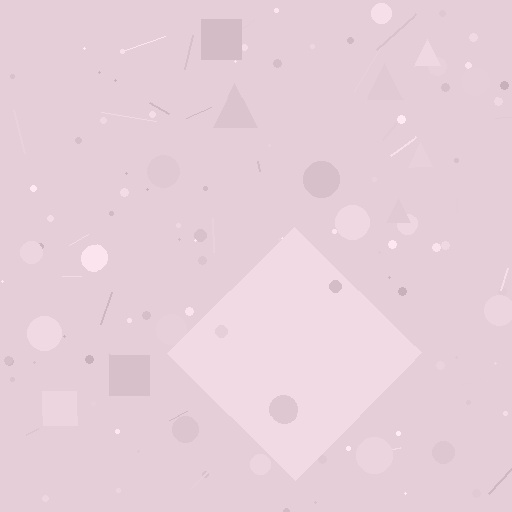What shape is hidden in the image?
A diamond is hidden in the image.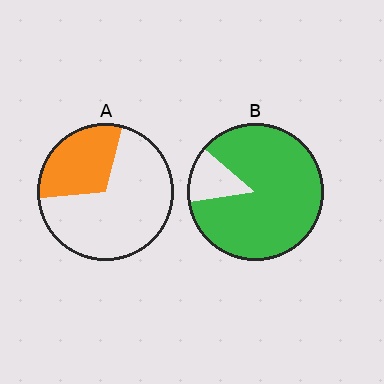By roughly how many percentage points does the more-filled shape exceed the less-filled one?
By roughly 55 percentage points (B over A).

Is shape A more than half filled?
No.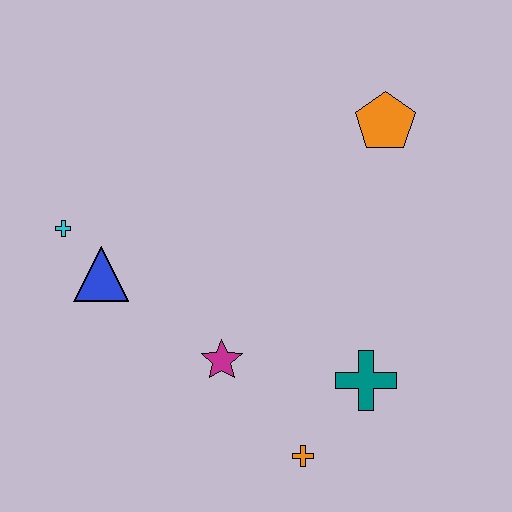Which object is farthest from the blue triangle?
The orange pentagon is farthest from the blue triangle.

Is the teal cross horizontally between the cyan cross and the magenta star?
No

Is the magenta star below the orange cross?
No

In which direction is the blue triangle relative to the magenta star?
The blue triangle is to the left of the magenta star.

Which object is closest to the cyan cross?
The blue triangle is closest to the cyan cross.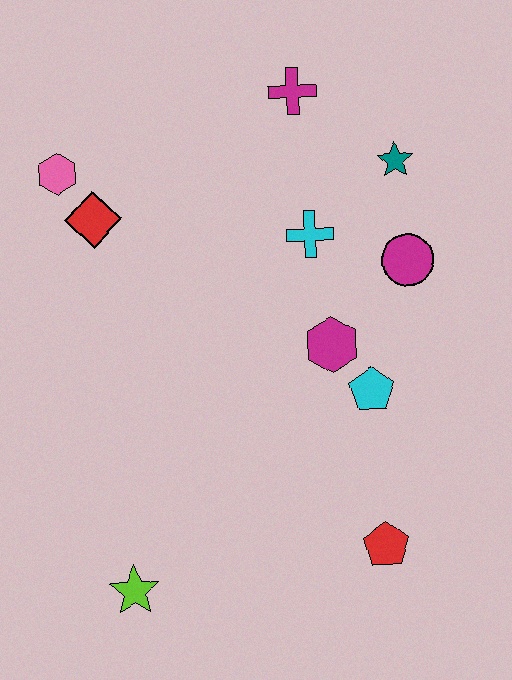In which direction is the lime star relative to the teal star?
The lime star is below the teal star.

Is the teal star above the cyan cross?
Yes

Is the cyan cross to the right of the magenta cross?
Yes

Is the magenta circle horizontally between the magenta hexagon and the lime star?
No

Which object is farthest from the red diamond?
The red pentagon is farthest from the red diamond.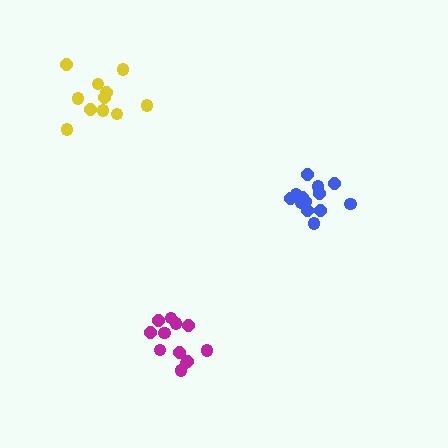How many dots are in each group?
Group 1: 12 dots, Group 2: 11 dots, Group 3: 13 dots (36 total).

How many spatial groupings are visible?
There are 3 spatial groupings.